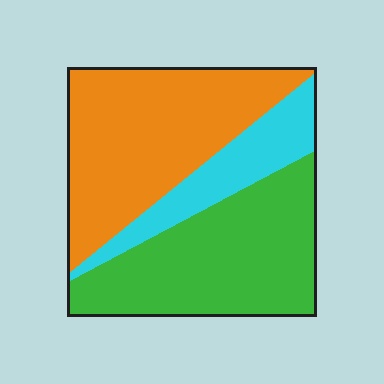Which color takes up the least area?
Cyan, at roughly 15%.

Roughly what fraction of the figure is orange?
Orange covers 42% of the figure.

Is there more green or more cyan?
Green.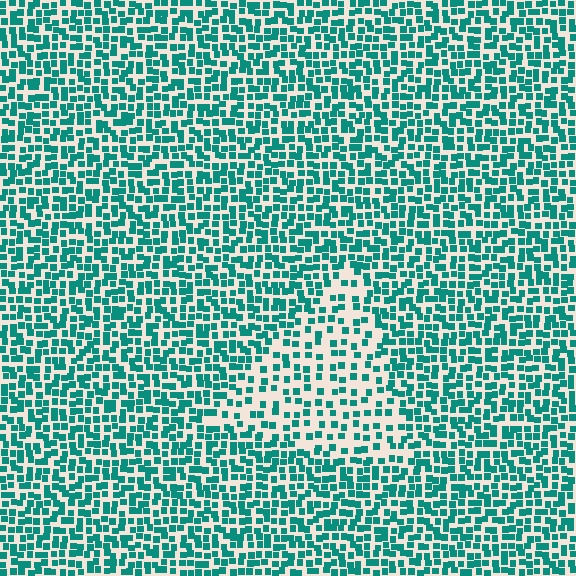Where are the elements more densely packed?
The elements are more densely packed outside the triangle boundary.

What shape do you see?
I see a triangle.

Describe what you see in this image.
The image contains small teal elements arranged at two different densities. A triangle-shaped region is visible where the elements are less densely packed than the surrounding area.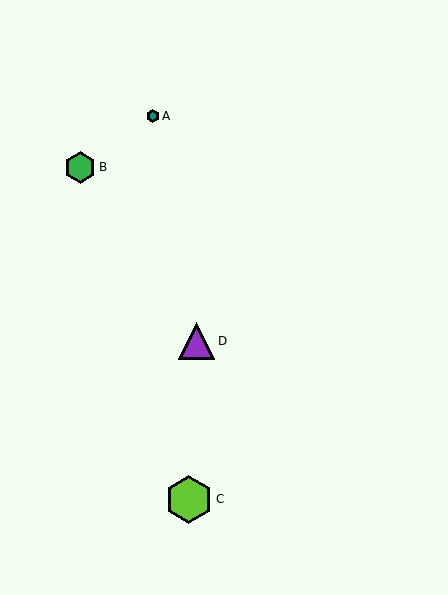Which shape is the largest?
The lime hexagon (labeled C) is the largest.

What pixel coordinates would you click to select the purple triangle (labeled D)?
Click at (196, 341) to select the purple triangle D.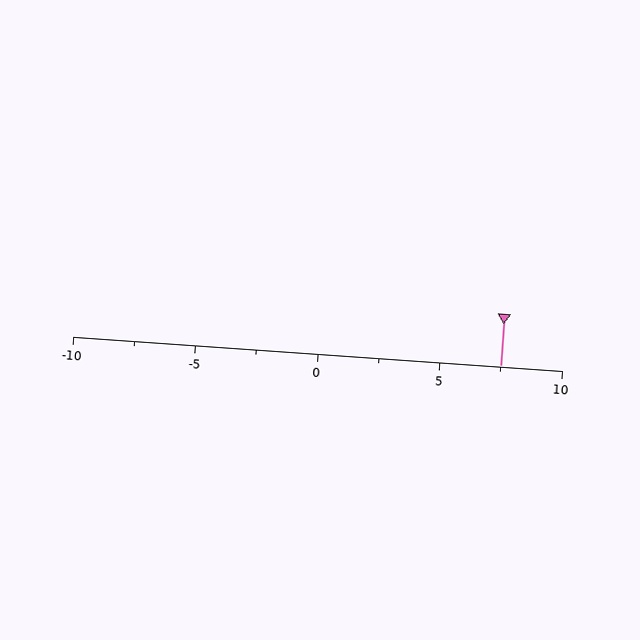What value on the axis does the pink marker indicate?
The marker indicates approximately 7.5.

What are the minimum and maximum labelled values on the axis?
The axis runs from -10 to 10.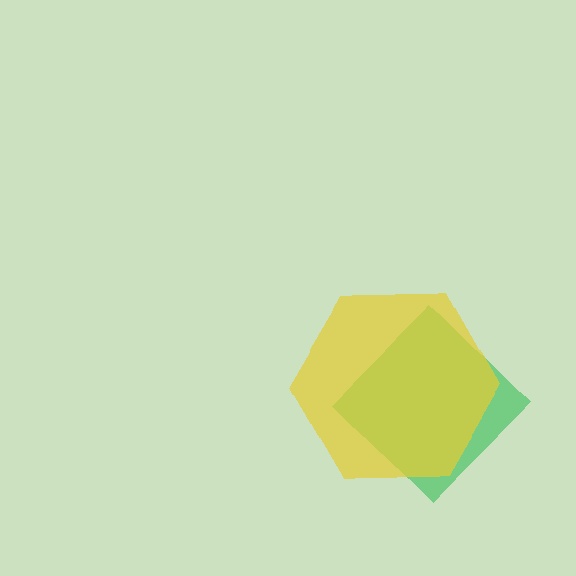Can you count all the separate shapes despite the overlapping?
Yes, there are 2 separate shapes.